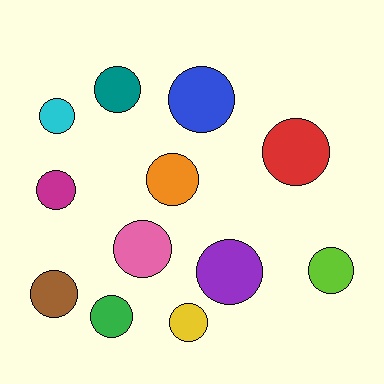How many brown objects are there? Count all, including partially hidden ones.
There is 1 brown object.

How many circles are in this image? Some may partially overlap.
There are 12 circles.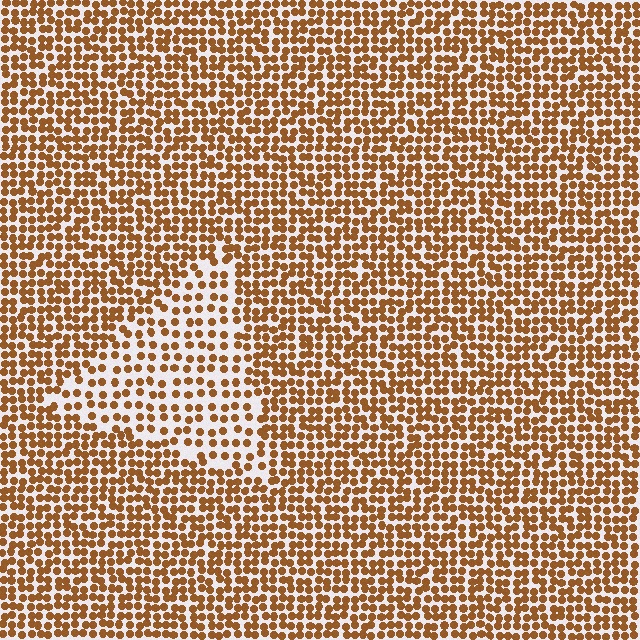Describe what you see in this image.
The image contains small brown elements arranged at two different densities. A triangle-shaped region is visible where the elements are less densely packed than the surrounding area.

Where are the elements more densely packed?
The elements are more densely packed outside the triangle boundary.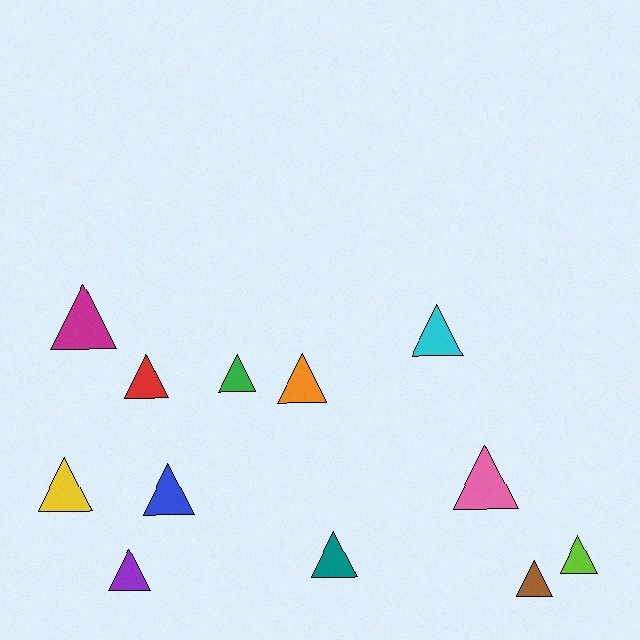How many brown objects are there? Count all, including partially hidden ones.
There is 1 brown object.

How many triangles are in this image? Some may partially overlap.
There are 12 triangles.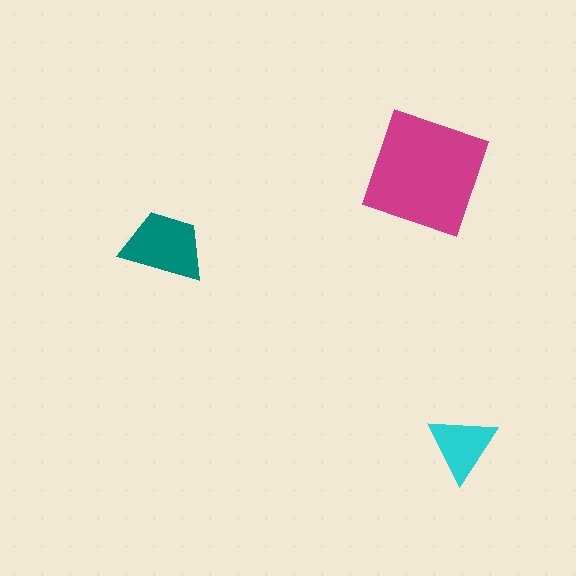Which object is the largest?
The magenta square.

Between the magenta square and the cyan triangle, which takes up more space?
The magenta square.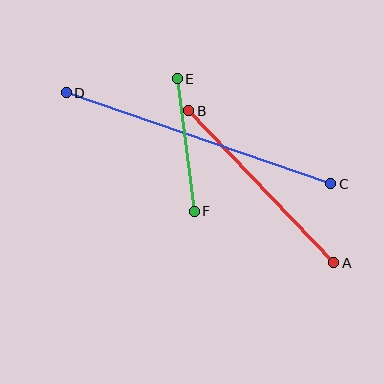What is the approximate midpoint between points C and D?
The midpoint is at approximately (199, 138) pixels.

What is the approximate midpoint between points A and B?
The midpoint is at approximately (261, 187) pixels.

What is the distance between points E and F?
The distance is approximately 134 pixels.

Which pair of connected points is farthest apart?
Points C and D are farthest apart.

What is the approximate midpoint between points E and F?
The midpoint is at approximately (186, 145) pixels.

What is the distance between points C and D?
The distance is approximately 280 pixels.